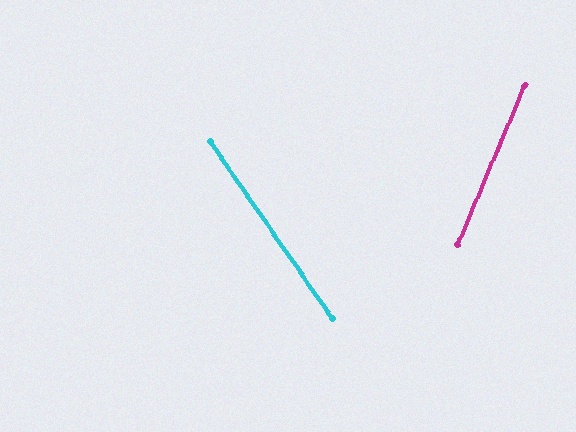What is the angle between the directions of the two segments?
Approximately 58 degrees.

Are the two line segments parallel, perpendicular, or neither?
Neither parallel nor perpendicular — they differ by about 58°.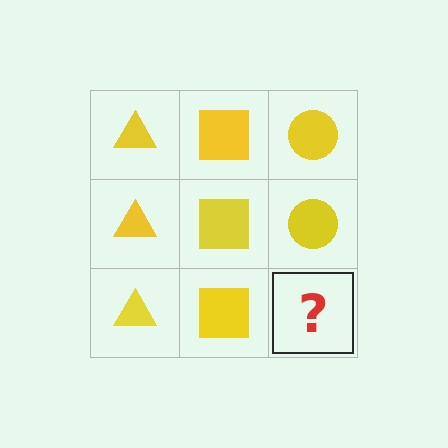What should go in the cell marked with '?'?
The missing cell should contain a yellow circle.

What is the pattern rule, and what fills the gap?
The rule is that each column has a consistent shape. The gap should be filled with a yellow circle.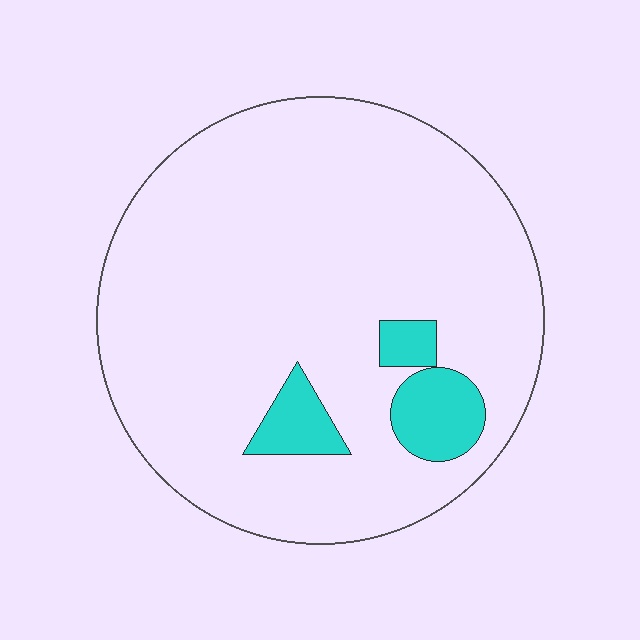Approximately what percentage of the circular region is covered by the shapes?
Approximately 10%.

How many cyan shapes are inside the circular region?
3.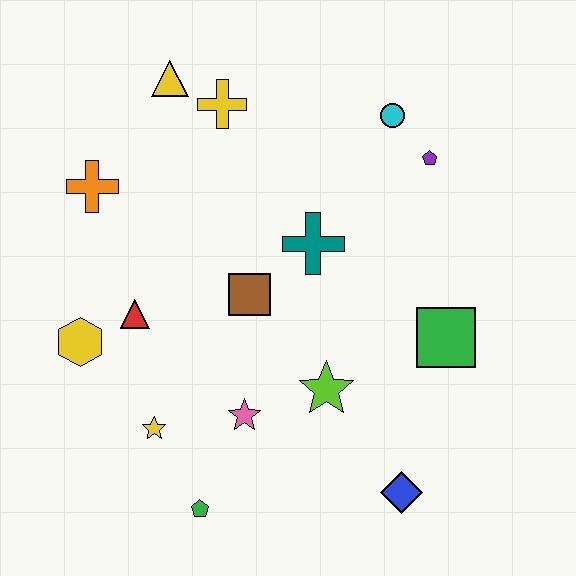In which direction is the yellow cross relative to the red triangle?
The yellow cross is above the red triangle.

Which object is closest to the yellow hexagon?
The red triangle is closest to the yellow hexagon.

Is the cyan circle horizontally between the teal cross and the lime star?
No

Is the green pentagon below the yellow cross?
Yes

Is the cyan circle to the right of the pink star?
Yes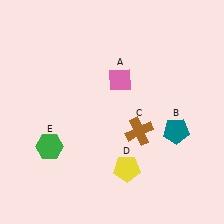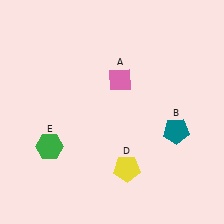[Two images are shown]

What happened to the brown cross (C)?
The brown cross (C) was removed in Image 2. It was in the bottom-right area of Image 1.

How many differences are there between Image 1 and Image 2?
There is 1 difference between the two images.